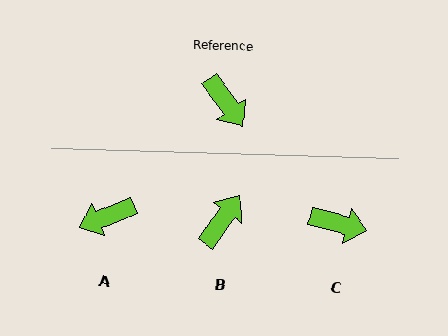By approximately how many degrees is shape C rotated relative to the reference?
Approximately 39 degrees counter-clockwise.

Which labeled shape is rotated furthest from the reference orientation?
B, about 108 degrees away.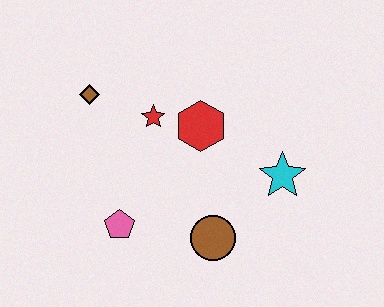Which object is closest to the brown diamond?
The red star is closest to the brown diamond.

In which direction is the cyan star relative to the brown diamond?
The cyan star is to the right of the brown diamond.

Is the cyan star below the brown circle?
No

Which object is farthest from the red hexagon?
The pink pentagon is farthest from the red hexagon.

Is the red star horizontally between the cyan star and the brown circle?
No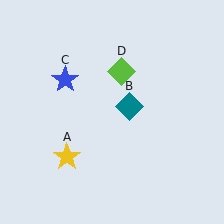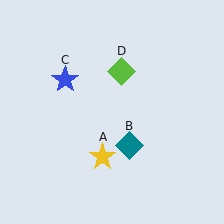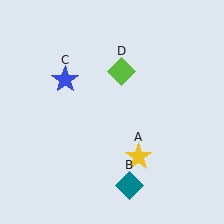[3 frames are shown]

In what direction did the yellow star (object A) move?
The yellow star (object A) moved right.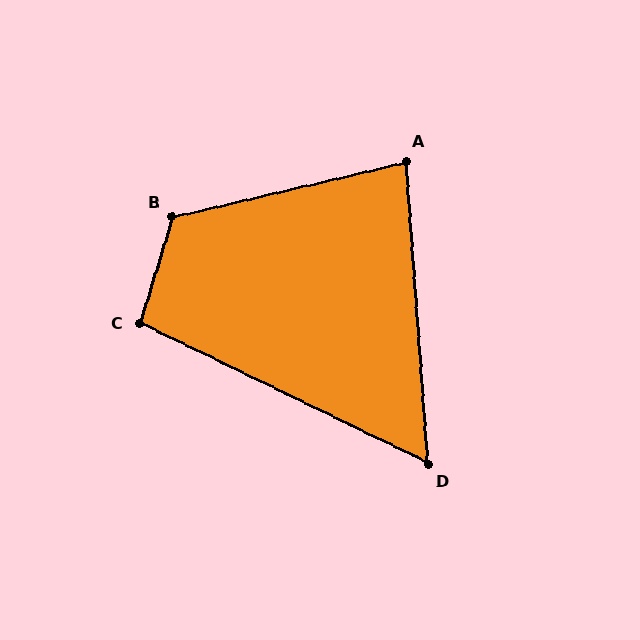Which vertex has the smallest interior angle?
D, at approximately 60 degrees.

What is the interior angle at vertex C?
Approximately 99 degrees (obtuse).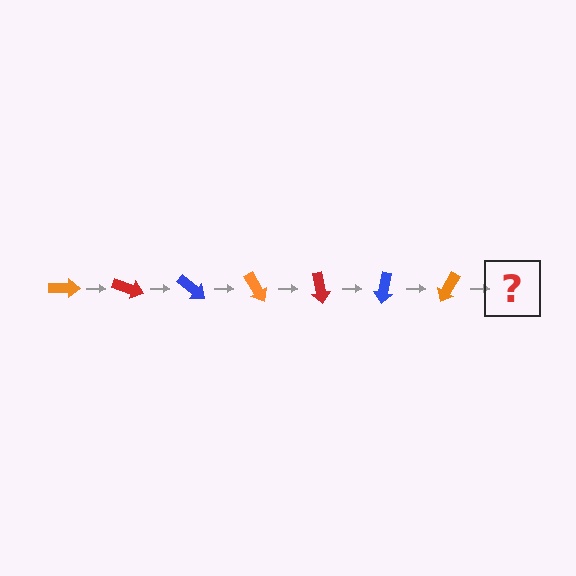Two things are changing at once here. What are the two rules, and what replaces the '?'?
The two rules are that it rotates 20 degrees each step and the color cycles through orange, red, and blue. The '?' should be a red arrow, rotated 140 degrees from the start.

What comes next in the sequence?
The next element should be a red arrow, rotated 140 degrees from the start.